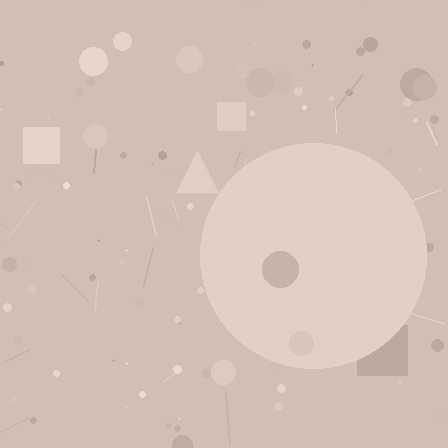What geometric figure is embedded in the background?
A circle is embedded in the background.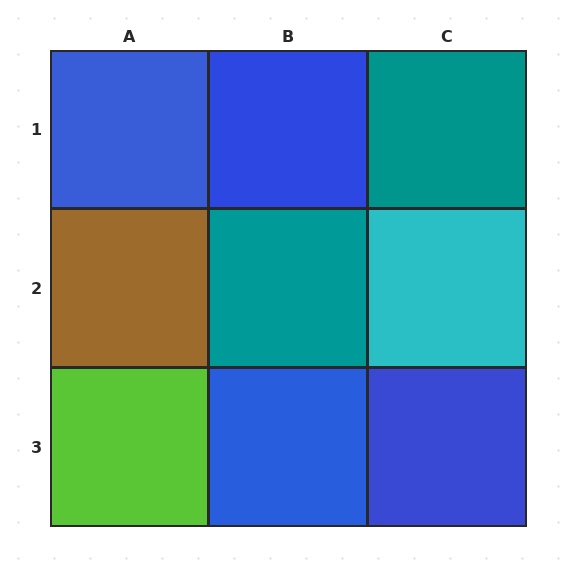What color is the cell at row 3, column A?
Lime.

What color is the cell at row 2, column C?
Cyan.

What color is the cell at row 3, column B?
Blue.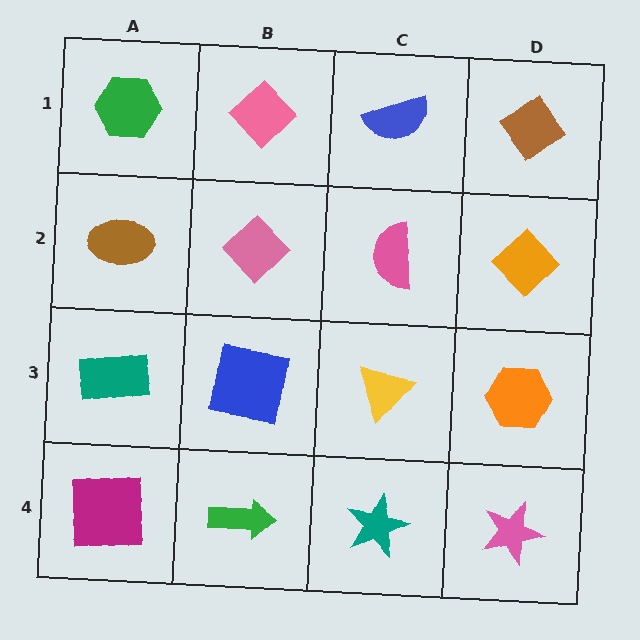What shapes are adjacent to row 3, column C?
A pink semicircle (row 2, column C), a teal star (row 4, column C), a blue square (row 3, column B), an orange hexagon (row 3, column D).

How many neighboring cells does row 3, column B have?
4.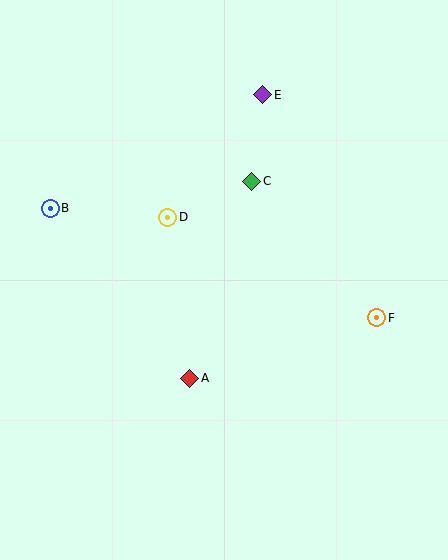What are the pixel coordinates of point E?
Point E is at (263, 95).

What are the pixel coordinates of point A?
Point A is at (190, 378).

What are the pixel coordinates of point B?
Point B is at (50, 208).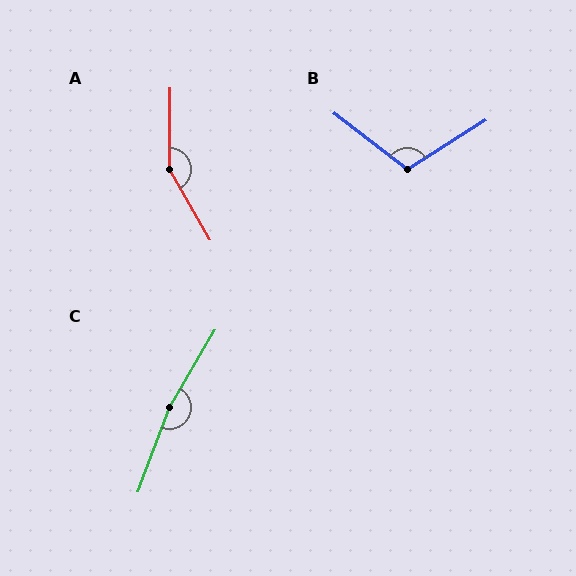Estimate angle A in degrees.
Approximately 150 degrees.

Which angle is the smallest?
B, at approximately 111 degrees.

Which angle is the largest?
C, at approximately 170 degrees.